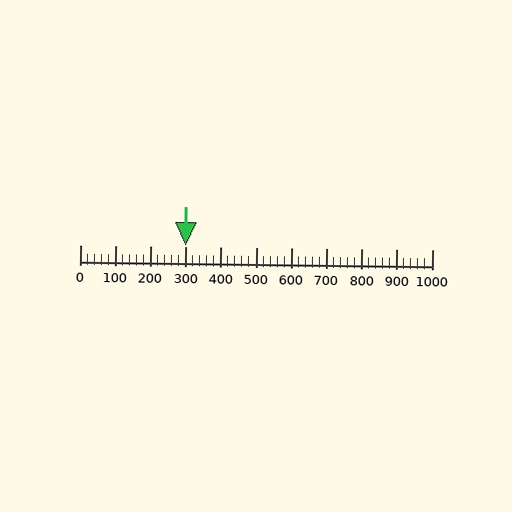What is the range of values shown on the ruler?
The ruler shows values from 0 to 1000.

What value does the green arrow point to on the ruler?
The green arrow points to approximately 300.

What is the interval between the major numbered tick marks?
The major tick marks are spaced 100 units apart.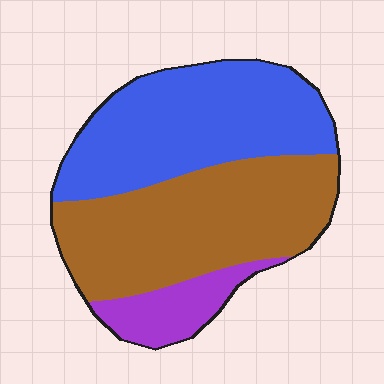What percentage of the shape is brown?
Brown covers 46% of the shape.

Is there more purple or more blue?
Blue.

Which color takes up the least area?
Purple, at roughly 10%.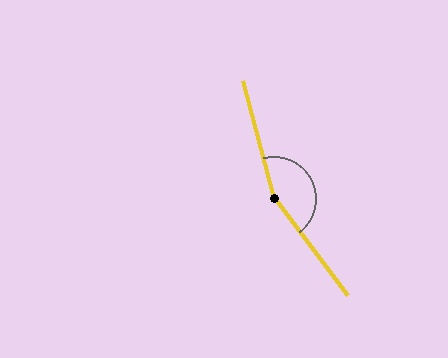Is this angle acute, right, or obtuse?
It is obtuse.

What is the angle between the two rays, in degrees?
Approximately 158 degrees.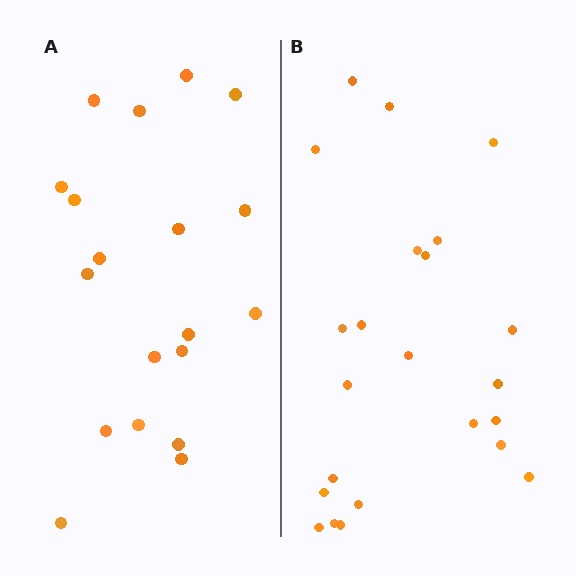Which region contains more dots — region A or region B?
Region B (the right region) has more dots.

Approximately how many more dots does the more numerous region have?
Region B has about 4 more dots than region A.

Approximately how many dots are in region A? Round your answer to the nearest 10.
About 20 dots. (The exact count is 19, which rounds to 20.)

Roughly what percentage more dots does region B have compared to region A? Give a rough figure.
About 20% more.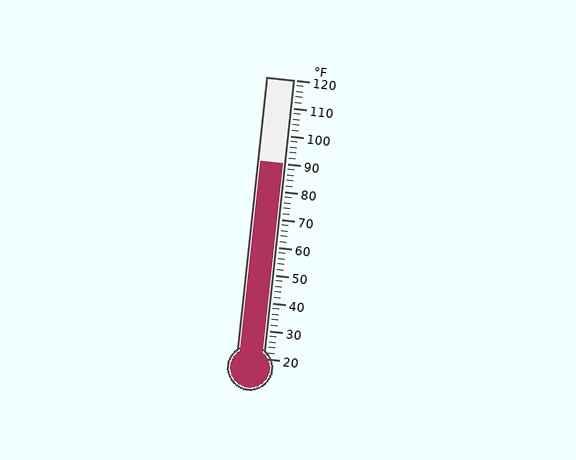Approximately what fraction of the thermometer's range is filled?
The thermometer is filled to approximately 70% of its range.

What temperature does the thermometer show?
The thermometer shows approximately 90°F.